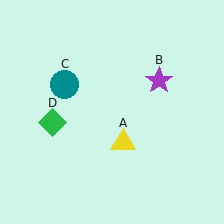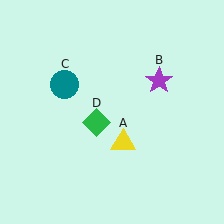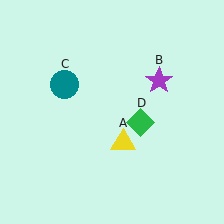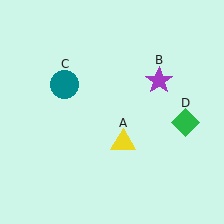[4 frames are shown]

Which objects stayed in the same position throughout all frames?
Yellow triangle (object A) and purple star (object B) and teal circle (object C) remained stationary.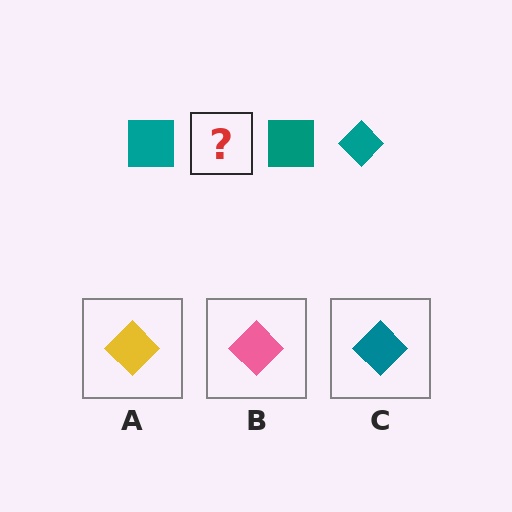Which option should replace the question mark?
Option C.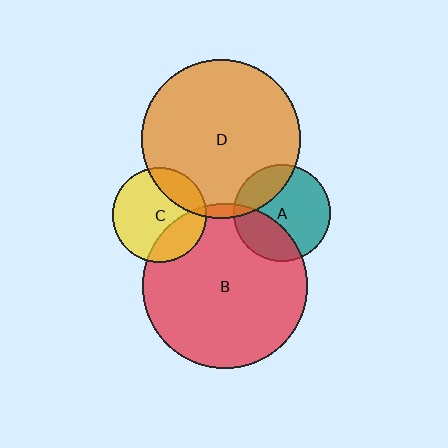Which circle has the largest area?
Circle B (red).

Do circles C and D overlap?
Yes.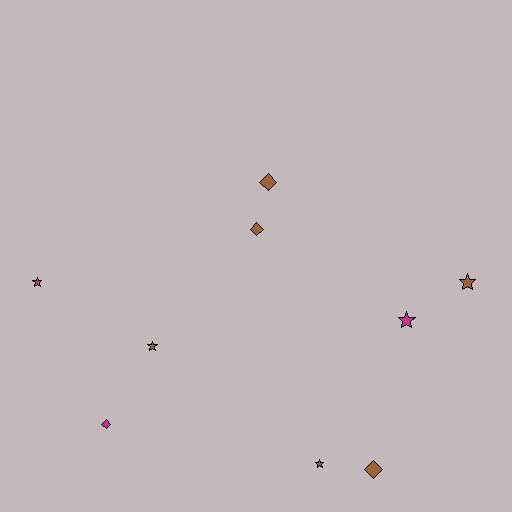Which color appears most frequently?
Brown, with 6 objects.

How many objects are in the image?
There are 9 objects.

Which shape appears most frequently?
Star, with 5 objects.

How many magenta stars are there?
There are 2 magenta stars.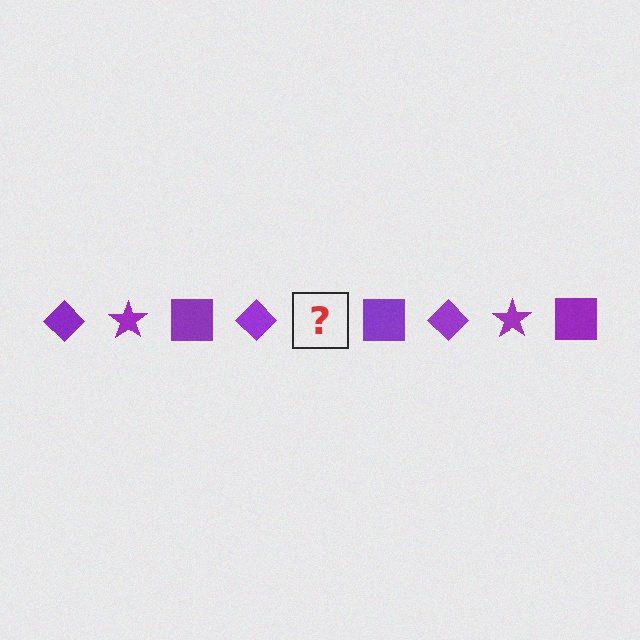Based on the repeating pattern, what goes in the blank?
The blank should be a purple star.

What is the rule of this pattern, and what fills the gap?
The rule is that the pattern cycles through diamond, star, square shapes in purple. The gap should be filled with a purple star.